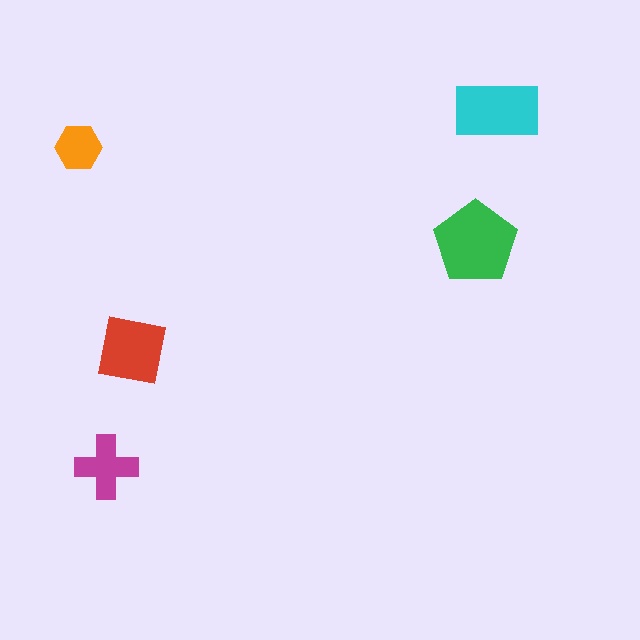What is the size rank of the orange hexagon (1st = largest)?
5th.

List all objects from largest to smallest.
The green pentagon, the cyan rectangle, the red square, the magenta cross, the orange hexagon.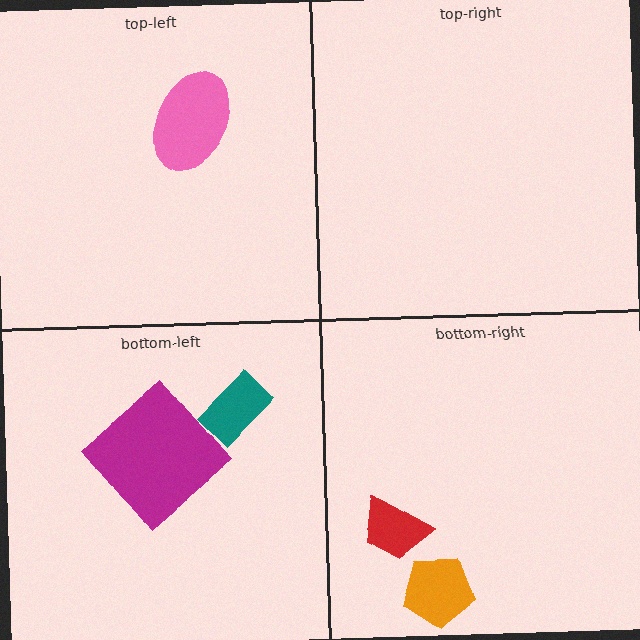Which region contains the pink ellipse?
The top-left region.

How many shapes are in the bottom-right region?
2.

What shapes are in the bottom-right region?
The orange pentagon, the red trapezoid.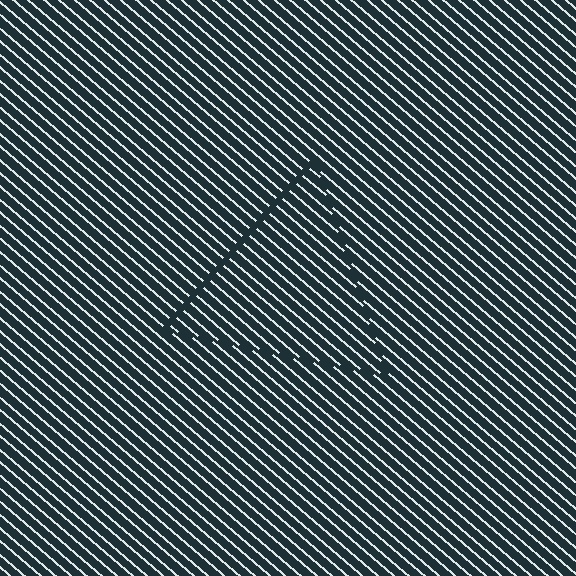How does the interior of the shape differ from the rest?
The interior of the shape contains the same grating, shifted by half a period — the contour is defined by the phase discontinuity where line-ends from the inner and outer gratings abut.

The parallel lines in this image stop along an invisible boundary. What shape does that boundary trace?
An illusory triangle. The interior of the shape contains the same grating, shifted by half a period — the contour is defined by the phase discontinuity where line-ends from the inner and outer gratings abut.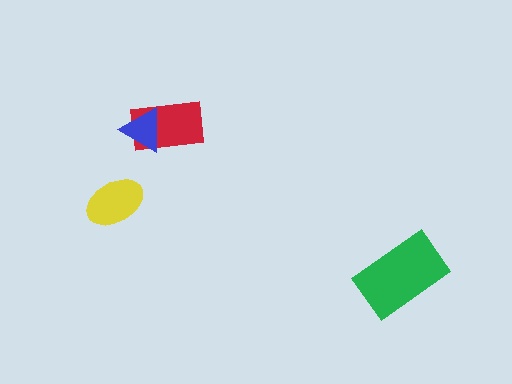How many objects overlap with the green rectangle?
0 objects overlap with the green rectangle.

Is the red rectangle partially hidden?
Yes, it is partially covered by another shape.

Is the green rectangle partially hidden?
No, no other shape covers it.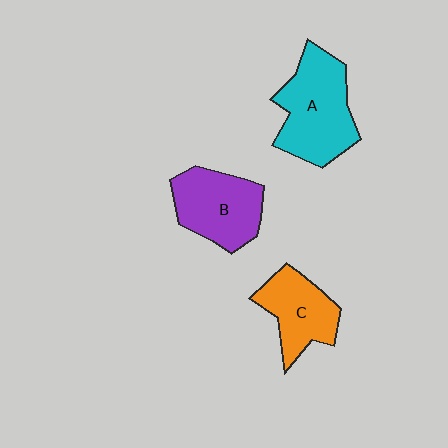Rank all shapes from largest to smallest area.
From largest to smallest: A (cyan), B (purple), C (orange).